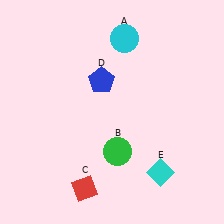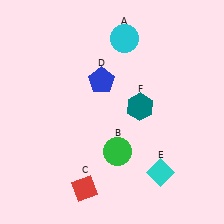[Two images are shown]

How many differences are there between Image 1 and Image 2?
There is 1 difference between the two images.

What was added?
A teal hexagon (F) was added in Image 2.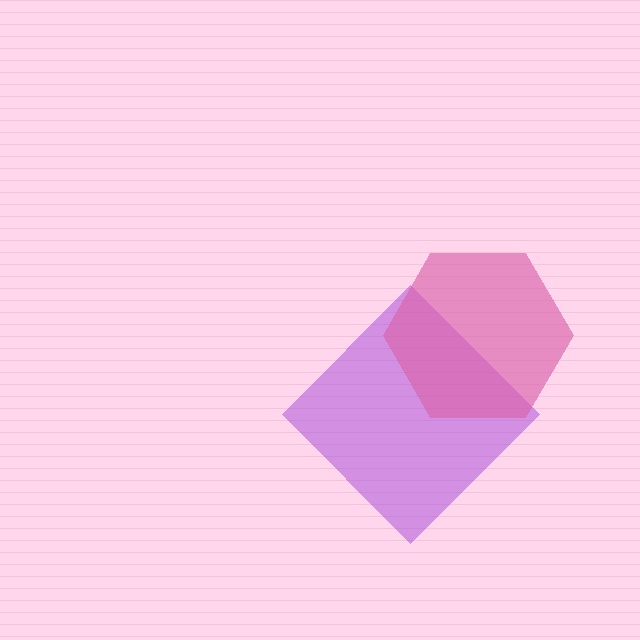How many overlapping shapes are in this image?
There are 2 overlapping shapes in the image.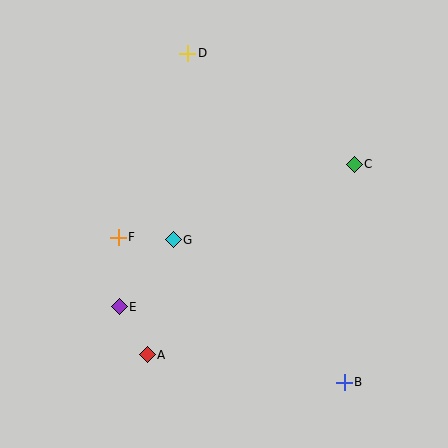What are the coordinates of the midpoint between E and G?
The midpoint between E and G is at (146, 273).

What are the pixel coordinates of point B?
Point B is at (344, 382).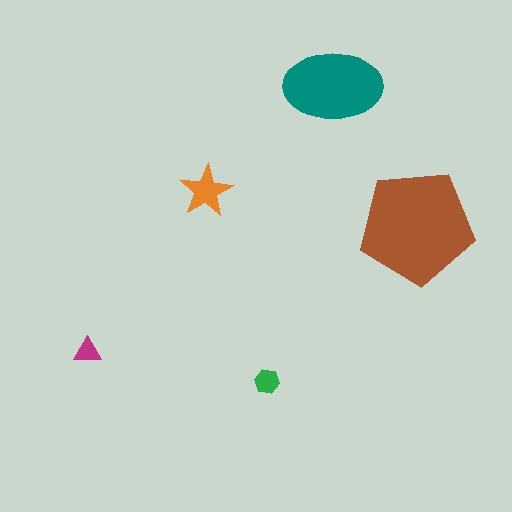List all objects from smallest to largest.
The magenta triangle, the green hexagon, the orange star, the teal ellipse, the brown pentagon.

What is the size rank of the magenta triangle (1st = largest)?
5th.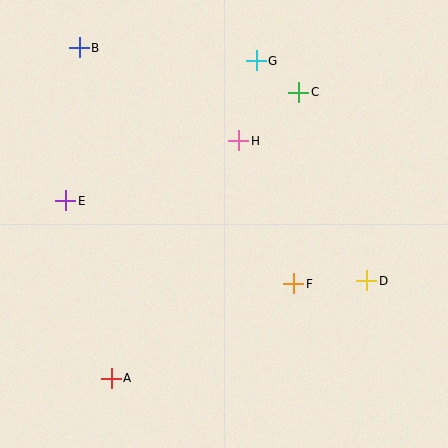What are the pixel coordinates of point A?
Point A is at (111, 378).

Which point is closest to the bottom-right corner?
Point D is closest to the bottom-right corner.